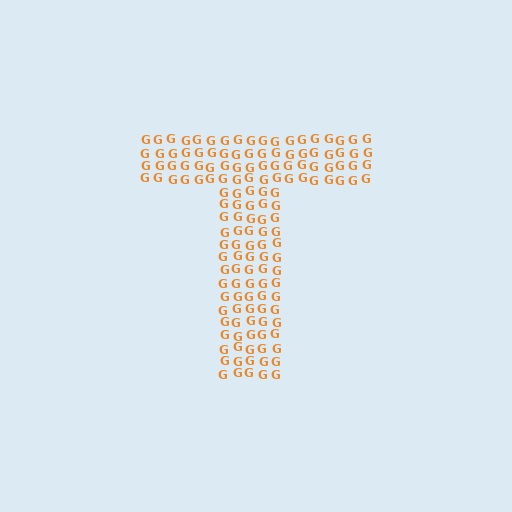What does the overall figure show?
The overall figure shows the letter T.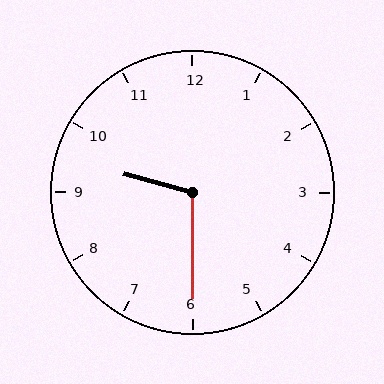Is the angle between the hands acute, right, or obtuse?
It is obtuse.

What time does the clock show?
9:30.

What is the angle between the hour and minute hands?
Approximately 105 degrees.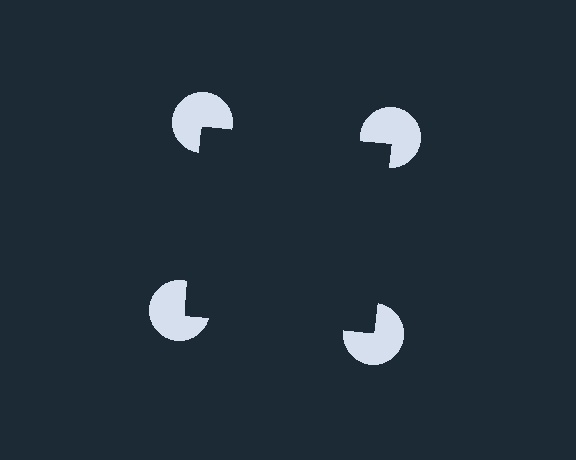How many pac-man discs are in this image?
There are 4 — one at each vertex of the illusory square.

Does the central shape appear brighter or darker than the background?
It typically appears slightly darker than the background, even though no actual brightness change is drawn.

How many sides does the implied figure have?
4 sides.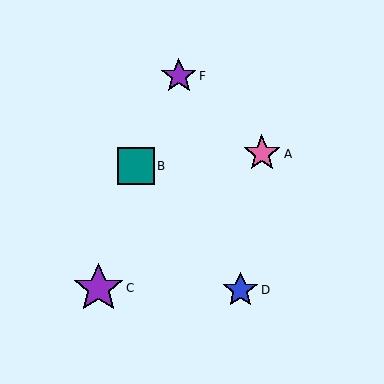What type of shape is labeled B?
Shape B is a teal square.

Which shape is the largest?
The purple star (labeled C) is the largest.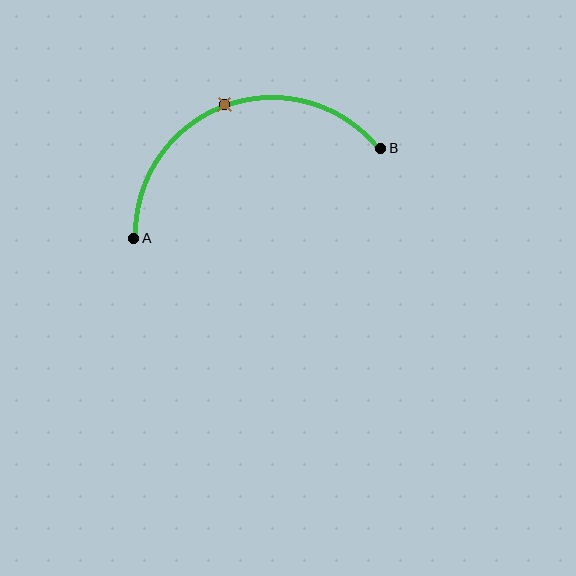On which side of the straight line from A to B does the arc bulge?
The arc bulges above the straight line connecting A and B.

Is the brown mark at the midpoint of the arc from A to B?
Yes. The brown mark lies on the arc at equal arc-length from both A and B — it is the arc midpoint.